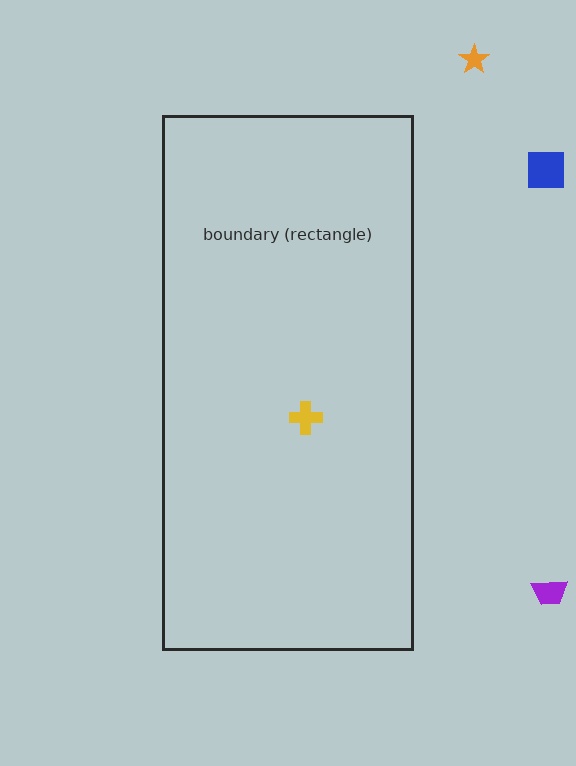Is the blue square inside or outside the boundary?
Outside.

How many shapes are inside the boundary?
1 inside, 3 outside.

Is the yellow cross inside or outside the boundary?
Inside.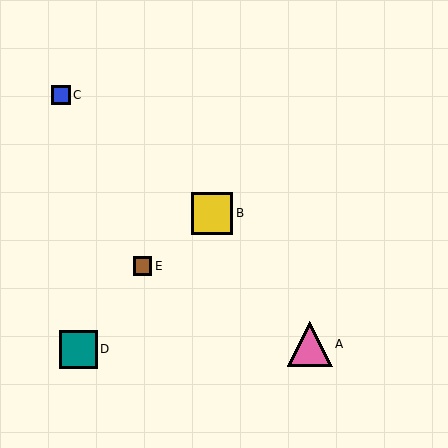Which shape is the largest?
The pink triangle (labeled A) is the largest.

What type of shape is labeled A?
Shape A is a pink triangle.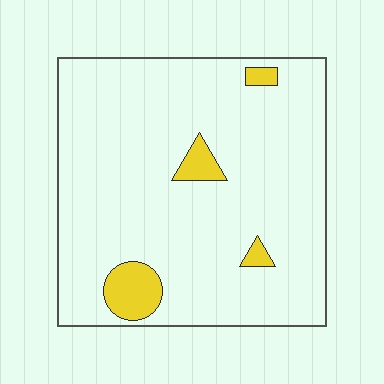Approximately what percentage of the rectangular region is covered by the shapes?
Approximately 10%.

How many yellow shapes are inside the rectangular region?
4.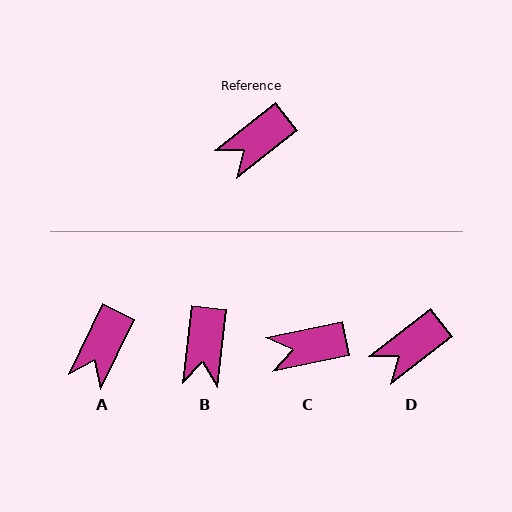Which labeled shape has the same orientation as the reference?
D.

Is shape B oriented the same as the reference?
No, it is off by about 45 degrees.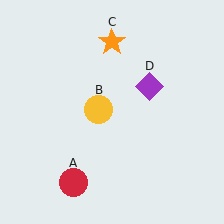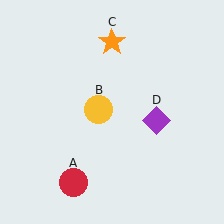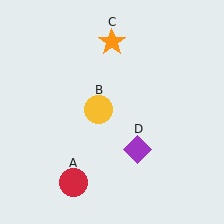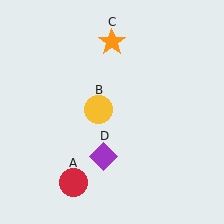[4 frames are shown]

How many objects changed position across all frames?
1 object changed position: purple diamond (object D).